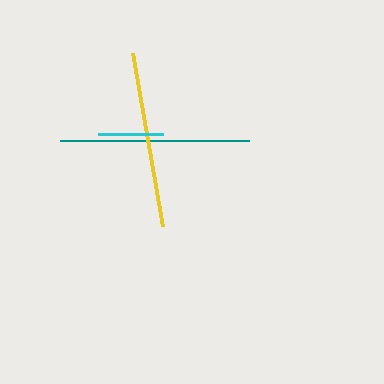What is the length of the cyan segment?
The cyan segment is approximately 65 pixels long.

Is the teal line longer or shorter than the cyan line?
The teal line is longer than the cyan line.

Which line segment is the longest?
The teal line is the longest at approximately 189 pixels.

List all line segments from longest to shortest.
From longest to shortest: teal, yellow, cyan.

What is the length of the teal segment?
The teal segment is approximately 189 pixels long.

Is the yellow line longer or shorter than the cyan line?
The yellow line is longer than the cyan line.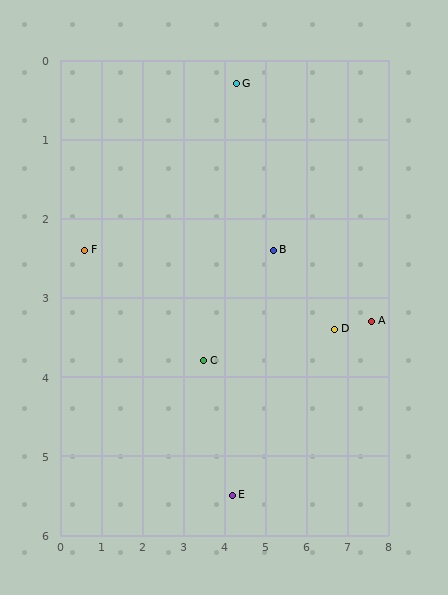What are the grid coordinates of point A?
Point A is at approximately (7.6, 3.3).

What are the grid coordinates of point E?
Point E is at approximately (4.2, 5.5).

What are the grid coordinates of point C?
Point C is at approximately (3.5, 3.8).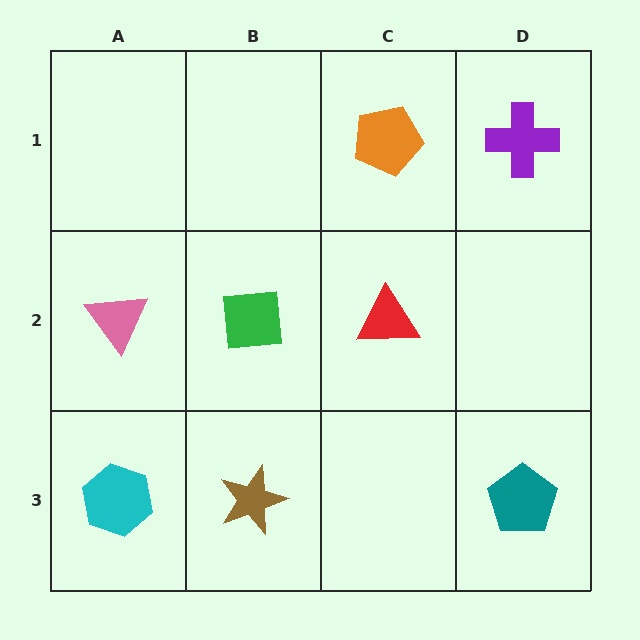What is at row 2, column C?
A red triangle.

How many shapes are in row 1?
2 shapes.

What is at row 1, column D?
A purple cross.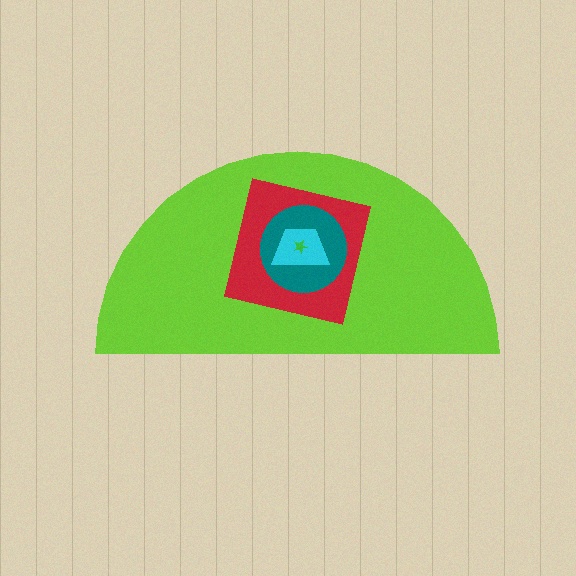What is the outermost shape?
The lime semicircle.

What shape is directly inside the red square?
The teal circle.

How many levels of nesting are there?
5.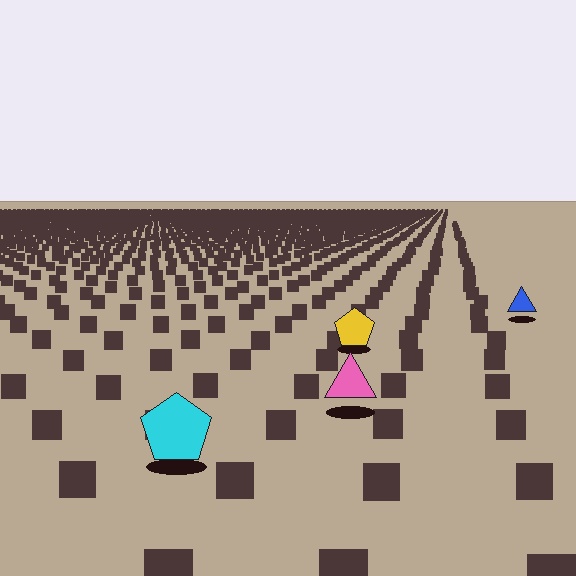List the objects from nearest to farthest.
From nearest to farthest: the cyan pentagon, the pink triangle, the yellow pentagon, the blue triangle.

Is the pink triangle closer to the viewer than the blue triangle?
Yes. The pink triangle is closer — you can tell from the texture gradient: the ground texture is coarser near it.